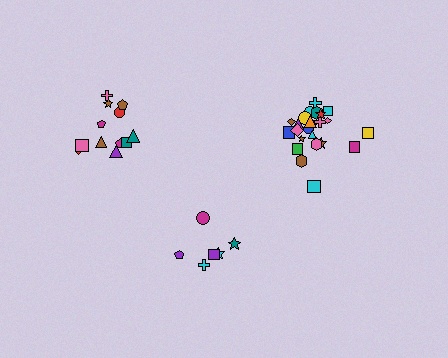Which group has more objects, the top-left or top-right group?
The top-right group.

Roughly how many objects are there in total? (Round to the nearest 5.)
Roughly 45 objects in total.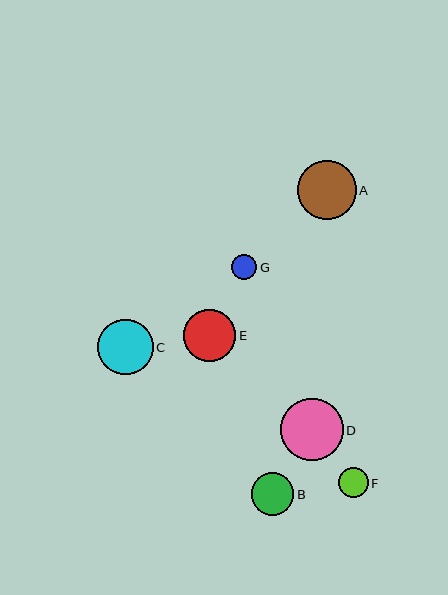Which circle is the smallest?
Circle G is the smallest with a size of approximately 26 pixels.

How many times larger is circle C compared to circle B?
Circle C is approximately 1.3 times the size of circle B.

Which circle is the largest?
Circle D is the largest with a size of approximately 63 pixels.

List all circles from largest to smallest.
From largest to smallest: D, A, C, E, B, F, G.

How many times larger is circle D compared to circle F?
Circle D is approximately 2.1 times the size of circle F.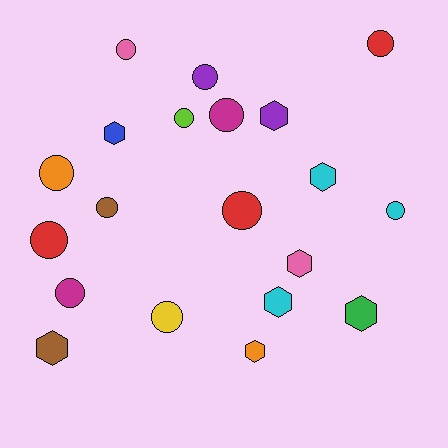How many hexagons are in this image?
There are 8 hexagons.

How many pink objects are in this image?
There are 2 pink objects.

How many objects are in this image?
There are 20 objects.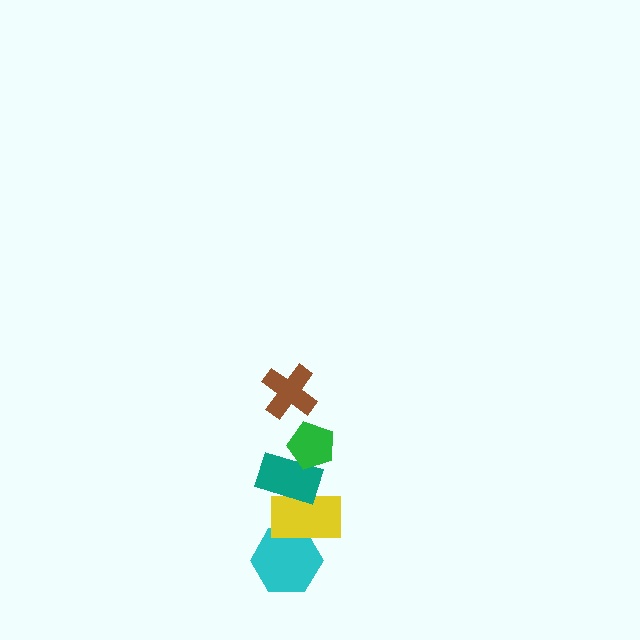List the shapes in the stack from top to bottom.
From top to bottom: the brown cross, the green pentagon, the teal rectangle, the yellow rectangle, the cyan hexagon.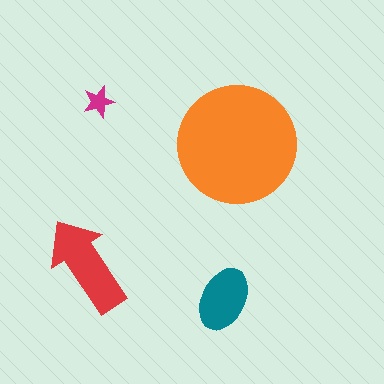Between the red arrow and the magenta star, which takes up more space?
The red arrow.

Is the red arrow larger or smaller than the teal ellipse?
Larger.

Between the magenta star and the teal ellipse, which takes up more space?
The teal ellipse.